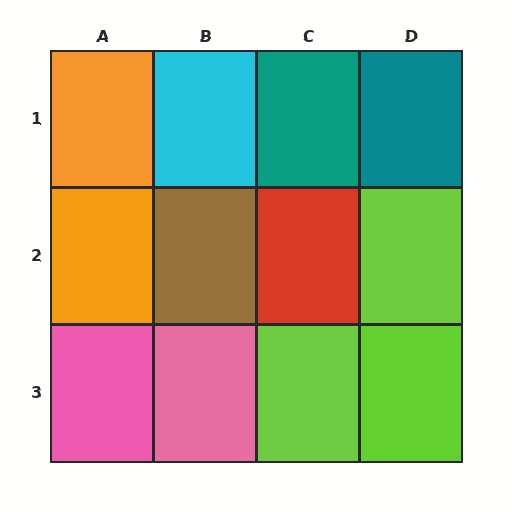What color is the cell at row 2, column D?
Lime.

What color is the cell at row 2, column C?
Red.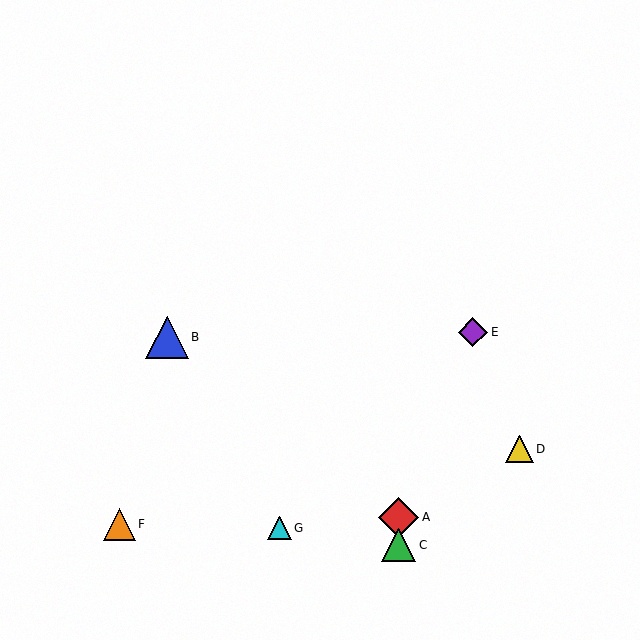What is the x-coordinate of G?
Object G is at x≈279.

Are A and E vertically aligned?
No, A is at x≈399 and E is at x≈473.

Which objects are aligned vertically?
Objects A, C are aligned vertically.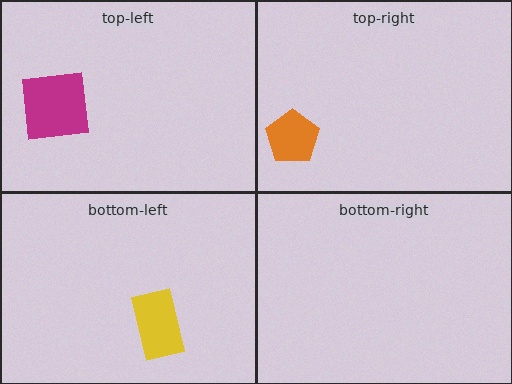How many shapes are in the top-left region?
1.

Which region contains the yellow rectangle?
The bottom-left region.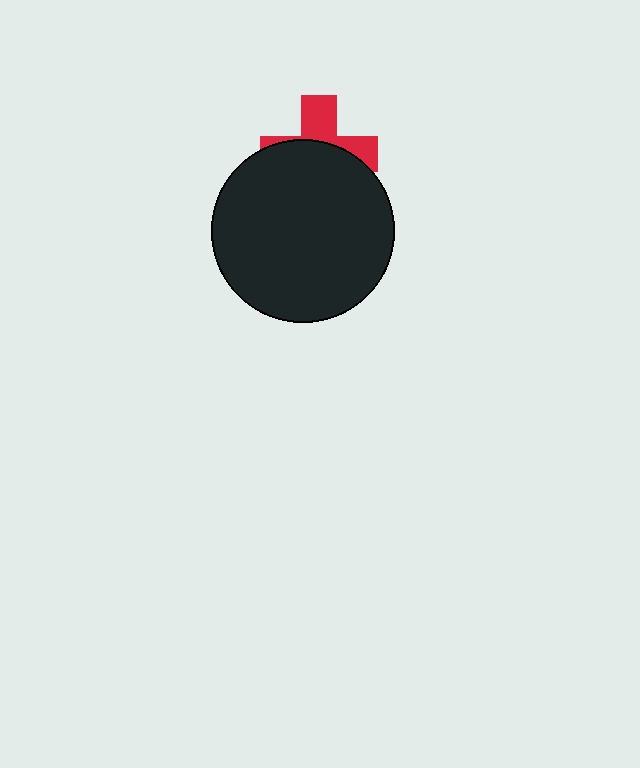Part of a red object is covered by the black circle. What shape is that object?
It is a cross.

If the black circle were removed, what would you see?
You would see the complete red cross.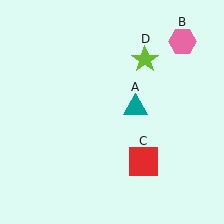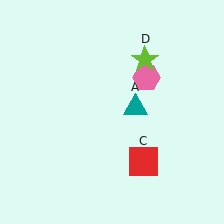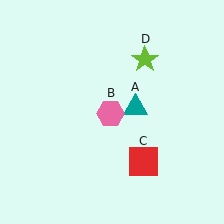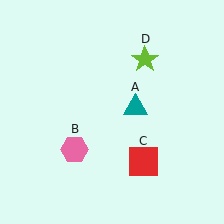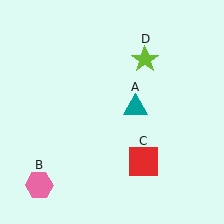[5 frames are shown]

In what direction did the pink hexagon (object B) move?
The pink hexagon (object B) moved down and to the left.